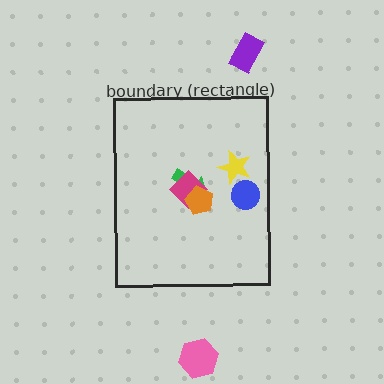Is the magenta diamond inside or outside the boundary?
Inside.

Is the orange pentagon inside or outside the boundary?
Inside.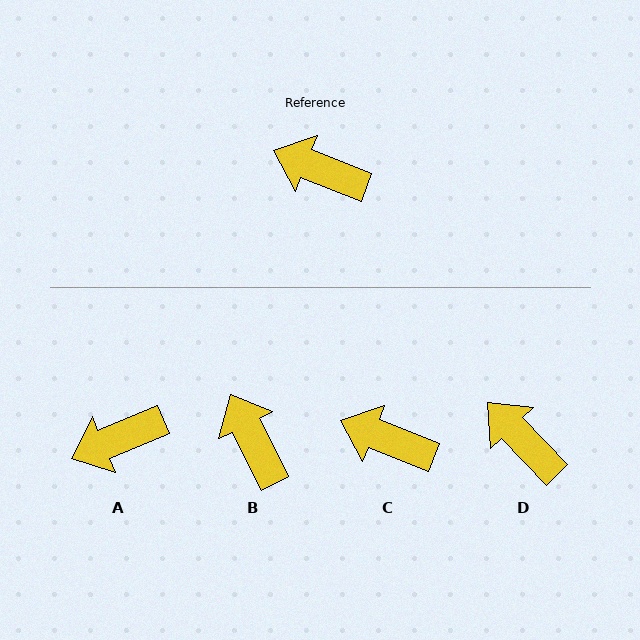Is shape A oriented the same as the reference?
No, it is off by about 44 degrees.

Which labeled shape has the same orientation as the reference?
C.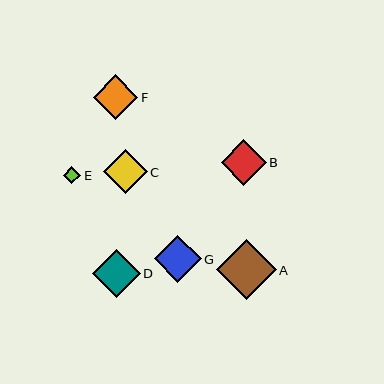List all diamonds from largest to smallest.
From largest to smallest: A, D, G, B, F, C, E.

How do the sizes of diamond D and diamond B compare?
Diamond D and diamond B are approximately the same size.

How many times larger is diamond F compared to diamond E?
Diamond F is approximately 2.6 times the size of diamond E.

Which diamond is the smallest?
Diamond E is the smallest with a size of approximately 17 pixels.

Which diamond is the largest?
Diamond A is the largest with a size of approximately 59 pixels.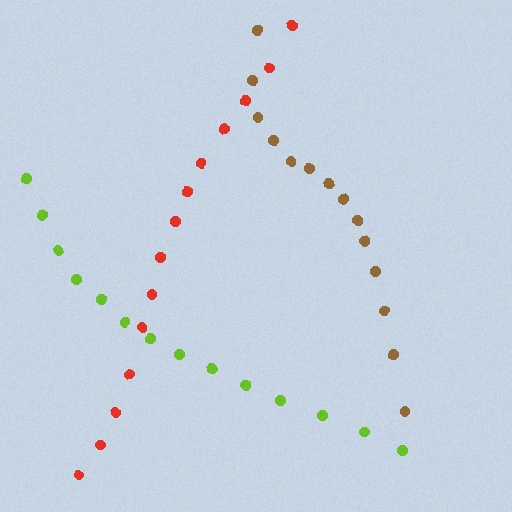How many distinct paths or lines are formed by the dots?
There are 3 distinct paths.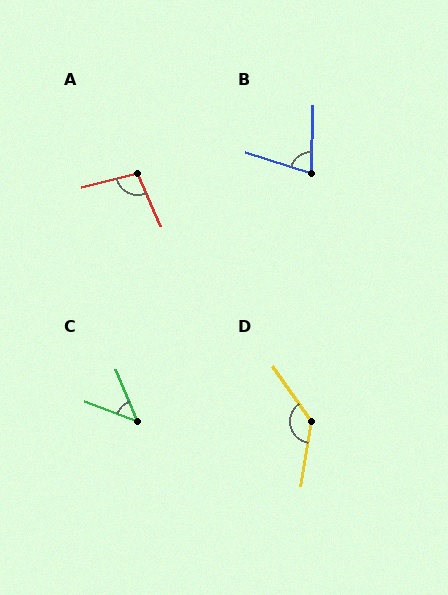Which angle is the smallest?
C, at approximately 47 degrees.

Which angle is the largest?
D, at approximately 136 degrees.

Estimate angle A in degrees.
Approximately 100 degrees.